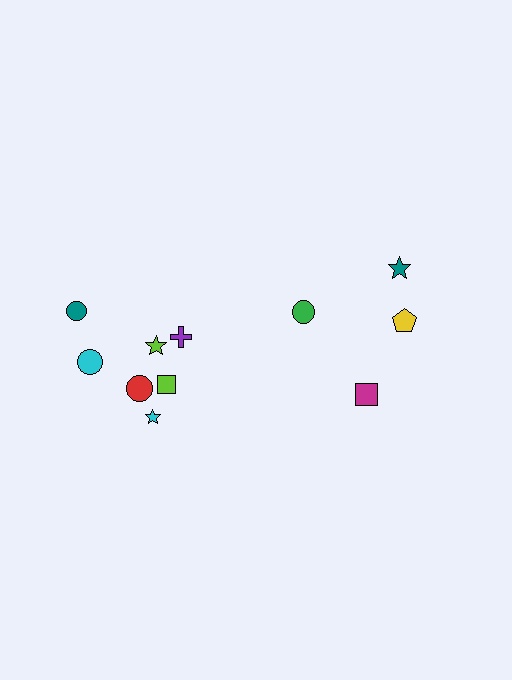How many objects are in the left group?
There are 7 objects.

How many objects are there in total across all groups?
There are 11 objects.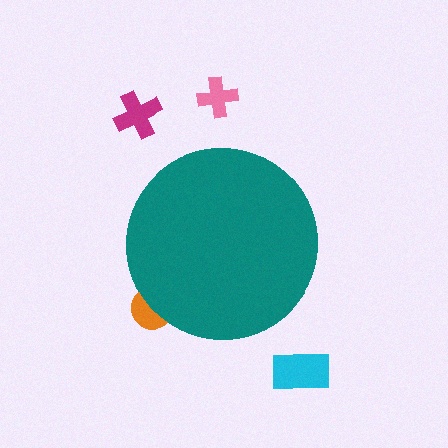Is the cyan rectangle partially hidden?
No, the cyan rectangle is fully visible.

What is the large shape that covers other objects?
A teal circle.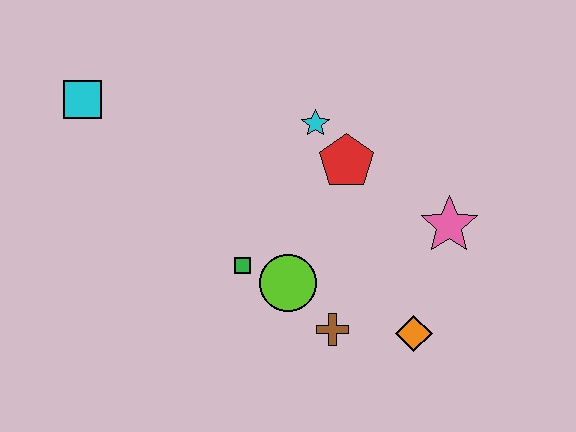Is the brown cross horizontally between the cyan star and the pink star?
Yes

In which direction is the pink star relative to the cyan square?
The pink star is to the right of the cyan square.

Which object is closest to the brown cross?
The lime circle is closest to the brown cross.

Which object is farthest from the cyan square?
The orange diamond is farthest from the cyan square.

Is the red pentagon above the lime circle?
Yes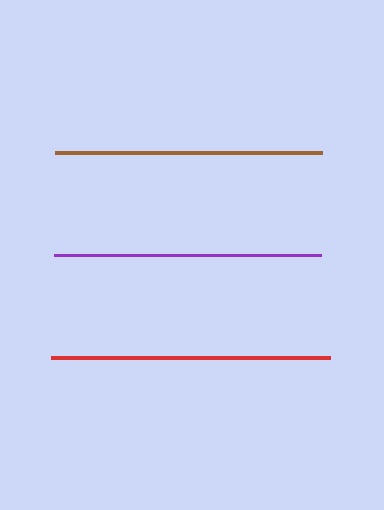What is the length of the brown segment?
The brown segment is approximately 267 pixels long.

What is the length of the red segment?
The red segment is approximately 280 pixels long.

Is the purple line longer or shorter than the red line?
The red line is longer than the purple line.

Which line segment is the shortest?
The brown line is the shortest at approximately 267 pixels.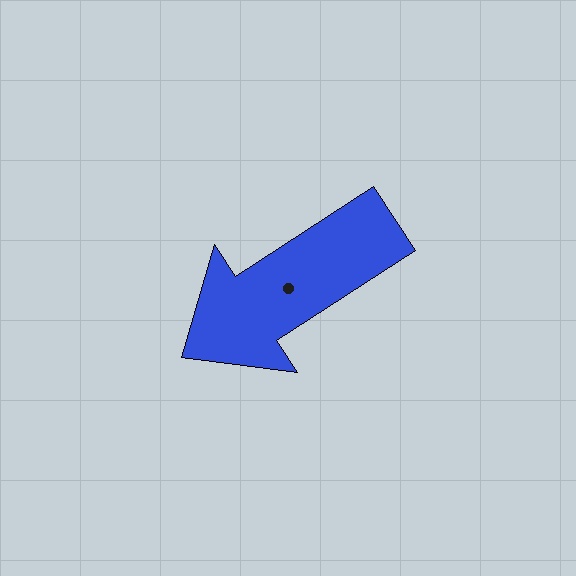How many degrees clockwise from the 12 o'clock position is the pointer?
Approximately 237 degrees.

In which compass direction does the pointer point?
Southwest.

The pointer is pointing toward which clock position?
Roughly 8 o'clock.